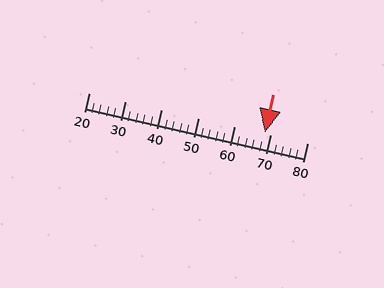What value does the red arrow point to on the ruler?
The red arrow points to approximately 68.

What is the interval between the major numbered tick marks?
The major tick marks are spaced 10 units apart.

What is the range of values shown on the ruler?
The ruler shows values from 20 to 80.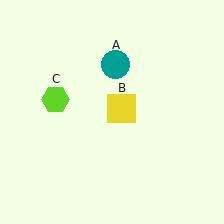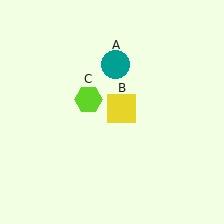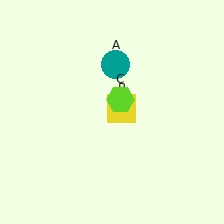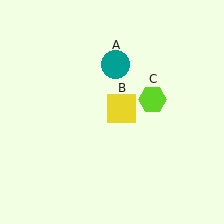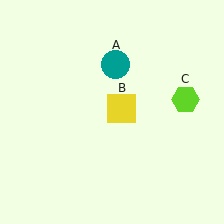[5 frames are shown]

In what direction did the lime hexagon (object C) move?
The lime hexagon (object C) moved right.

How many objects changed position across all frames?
1 object changed position: lime hexagon (object C).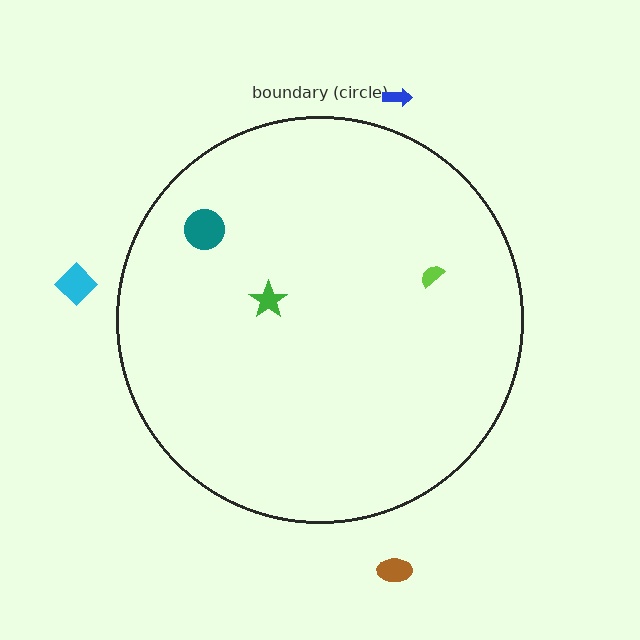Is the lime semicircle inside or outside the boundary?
Inside.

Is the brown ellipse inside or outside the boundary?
Outside.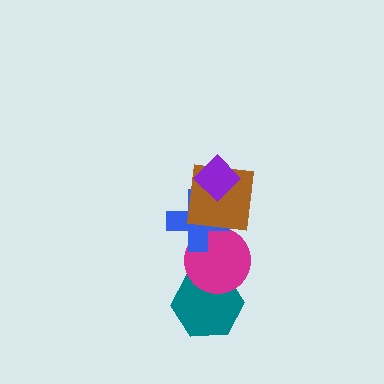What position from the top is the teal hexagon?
The teal hexagon is 5th from the top.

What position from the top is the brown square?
The brown square is 2nd from the top.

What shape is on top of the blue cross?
The brown square is on top of the blue cross.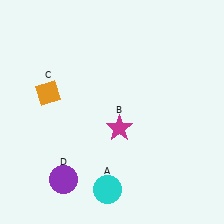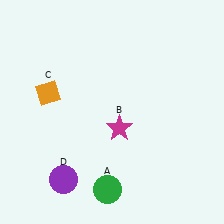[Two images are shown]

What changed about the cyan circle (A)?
In Image 1, A is cyan. In Image 2, it changed to green.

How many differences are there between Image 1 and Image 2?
There is 1 difference between the two images.